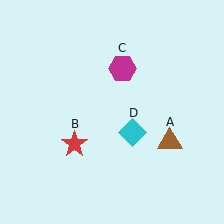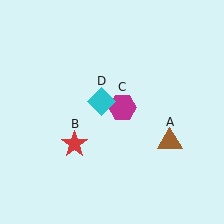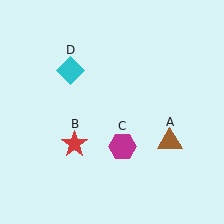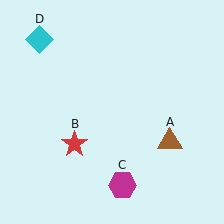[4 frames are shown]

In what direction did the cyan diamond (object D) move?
The cyan diamond (object D) moved up and to the left.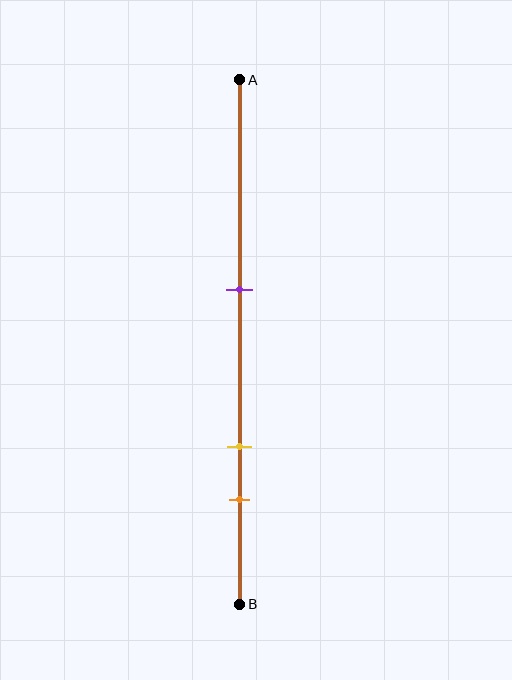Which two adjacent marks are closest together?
The yellow and orange marks are the closest adjacent pair.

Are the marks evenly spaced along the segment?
No, the marks are not evenly spaced.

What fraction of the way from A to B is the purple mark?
The purple mark is approximately 40% (0.4) of the way from A to B.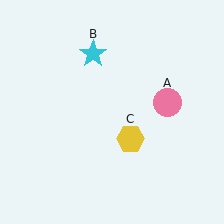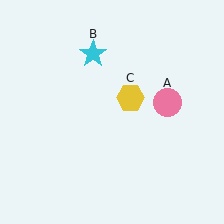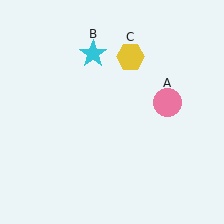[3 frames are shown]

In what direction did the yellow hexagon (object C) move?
The yellow hexagon (object C) moved up.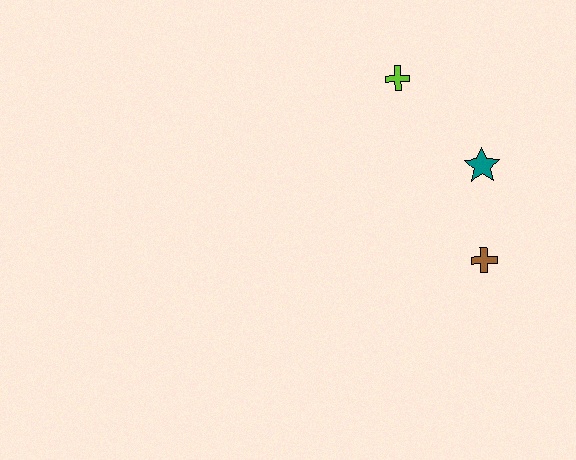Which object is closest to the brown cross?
The teal star is closest to the brown cross.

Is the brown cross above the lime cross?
No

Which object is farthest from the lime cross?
The brown cross is farthest from the lime cross.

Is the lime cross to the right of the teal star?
No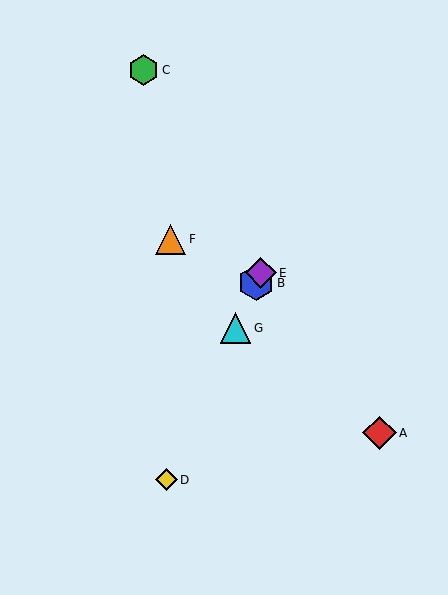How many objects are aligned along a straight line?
4 objects (B, D, E, G) are aligned along a straight line.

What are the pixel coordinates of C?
Object C is at (144, 70).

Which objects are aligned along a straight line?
Objects B, D, E, G are aligned along a straight line.